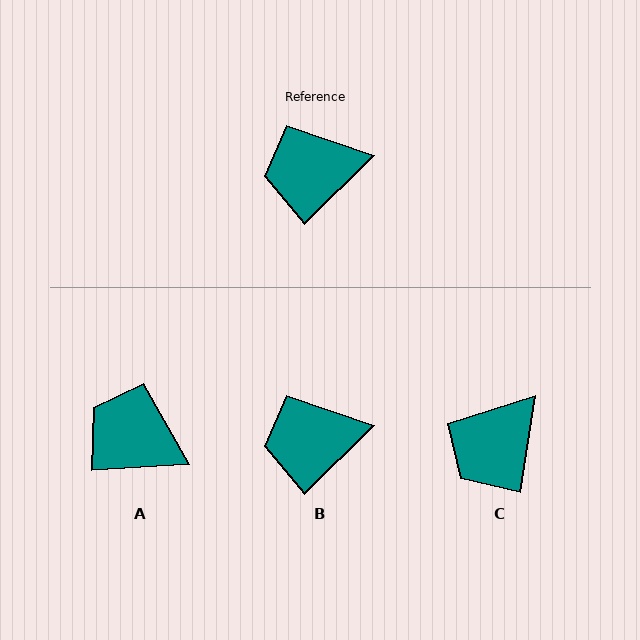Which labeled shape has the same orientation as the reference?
B.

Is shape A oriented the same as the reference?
No, it is off by about 41 degrees.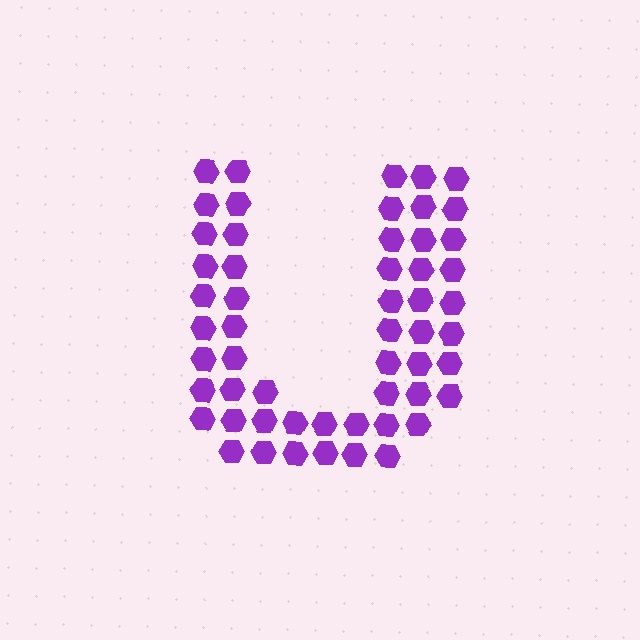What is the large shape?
The large shape is the letter U.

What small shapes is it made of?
It is made of small hexagons.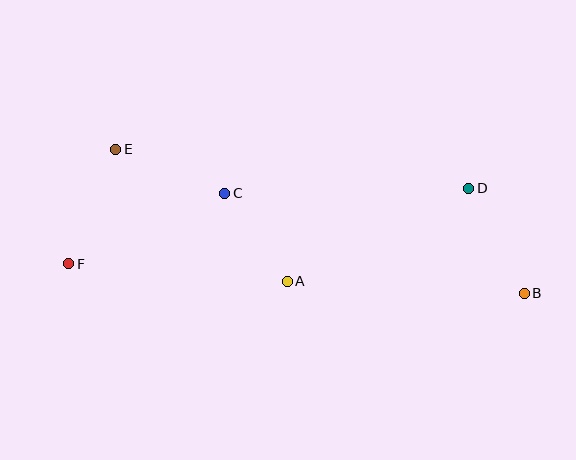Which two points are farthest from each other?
Points B and F are farthest from each other.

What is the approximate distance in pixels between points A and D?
The distance between A and D is approximately 204 pixels.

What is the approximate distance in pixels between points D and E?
The distance between D and E is approximately 355 pixels.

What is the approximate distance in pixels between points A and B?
The distance between A and B is approximately 237 pixels.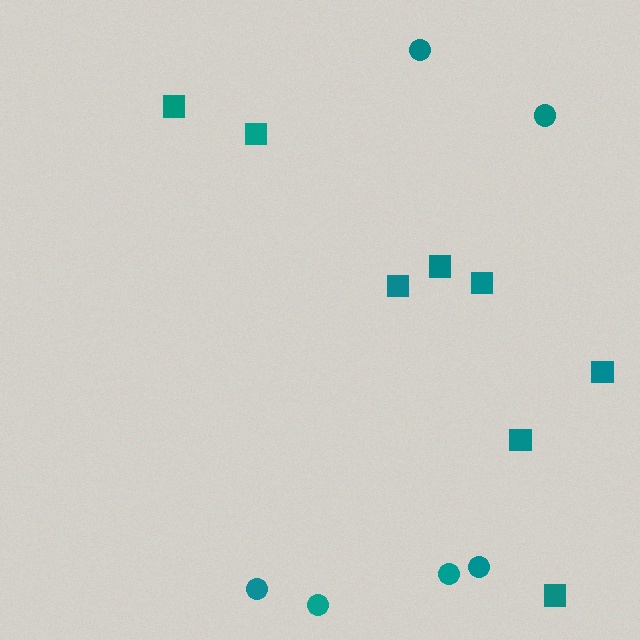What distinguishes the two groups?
There are 2 groups: one group of circles (6) and one group of squares (8).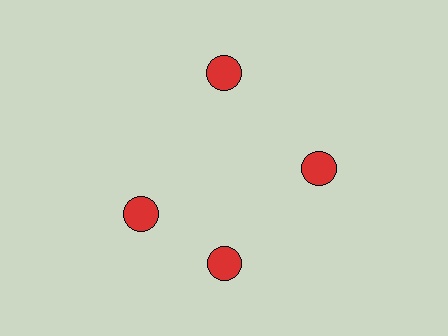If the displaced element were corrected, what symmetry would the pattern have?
It would have 4-fold rotational symmetry — the pattern would map onto itself every 90 degrees.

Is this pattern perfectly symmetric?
No. The 4 red circles are arranged in a ring, but one element near the 9 o'clock position is rotated out of alignment along the ring, breaking the 4-fold rotational symmetry.